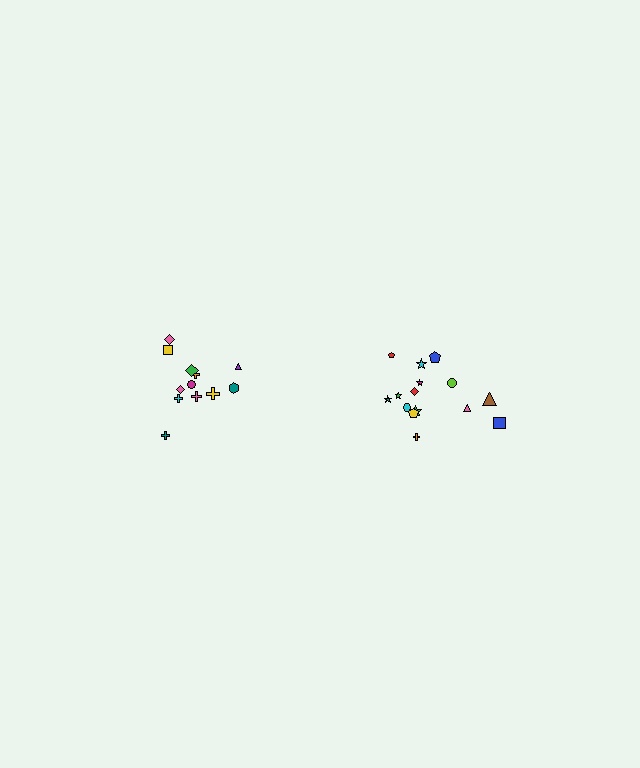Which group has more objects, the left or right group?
The right group.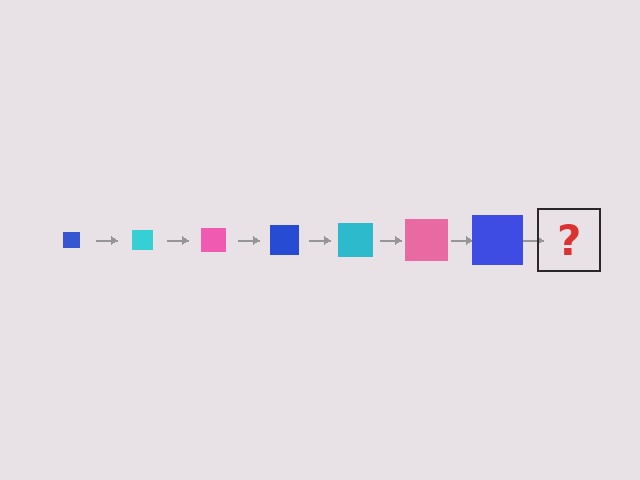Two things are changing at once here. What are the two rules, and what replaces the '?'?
The two rules are that the square grows larger each step and the color cycles through blue, cyan, and pink. The '?' should be a cyan square, larger than the previous one.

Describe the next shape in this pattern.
It should be a cyan square, larger than the previous one.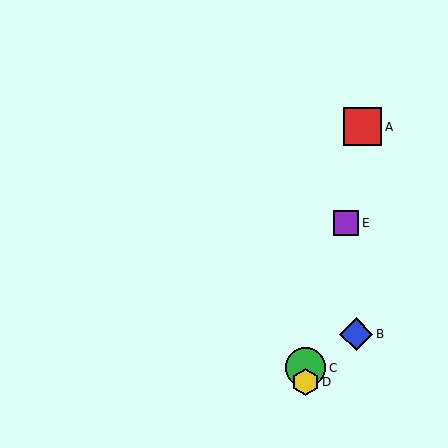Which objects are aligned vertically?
Objects C, D are aligned vertically.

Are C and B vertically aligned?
No, C is at x≈306 and B is at x≈356.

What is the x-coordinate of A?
Object A is at x≈363.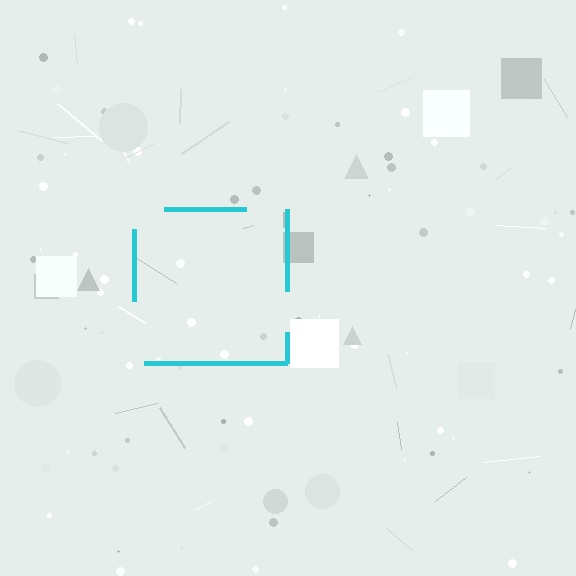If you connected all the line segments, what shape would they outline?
They would outline a square.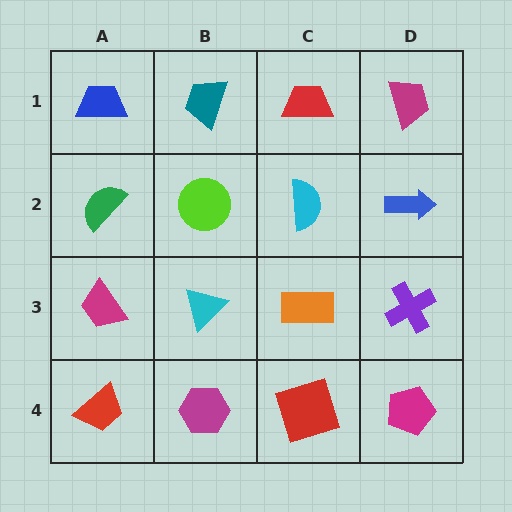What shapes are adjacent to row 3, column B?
A lime circle (row 2, column B), a magenta hexagon (row 4, column B), a magenta trapezoid (row 3, column A), an orange rectangle (row 3, column C).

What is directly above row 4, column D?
A purple cross.